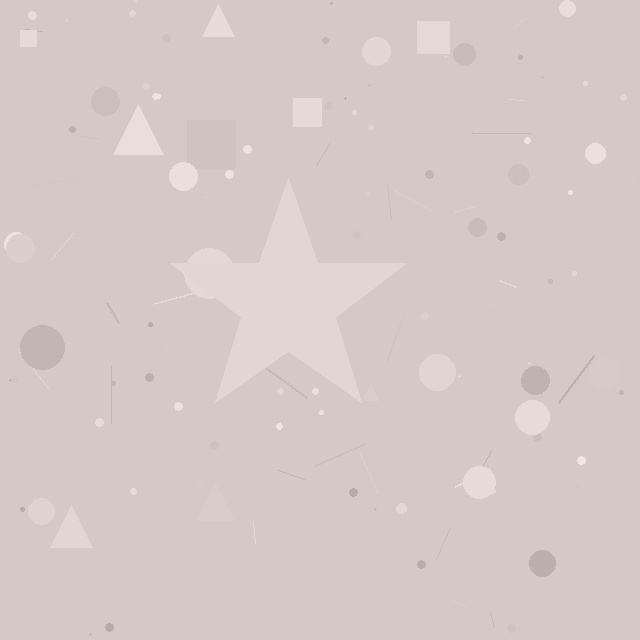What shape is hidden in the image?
A star is hidden in the image.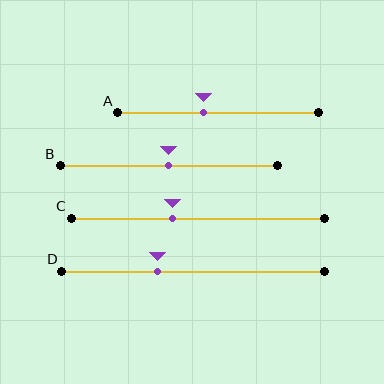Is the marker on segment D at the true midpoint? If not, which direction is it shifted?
No, the marker on segment D is shifted to the left by about 14% of the segment length.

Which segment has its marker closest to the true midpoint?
Segment B has its marker closest to the true midpoint.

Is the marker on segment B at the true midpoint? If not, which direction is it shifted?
Yes, the marker on segment B is at the true midpoint.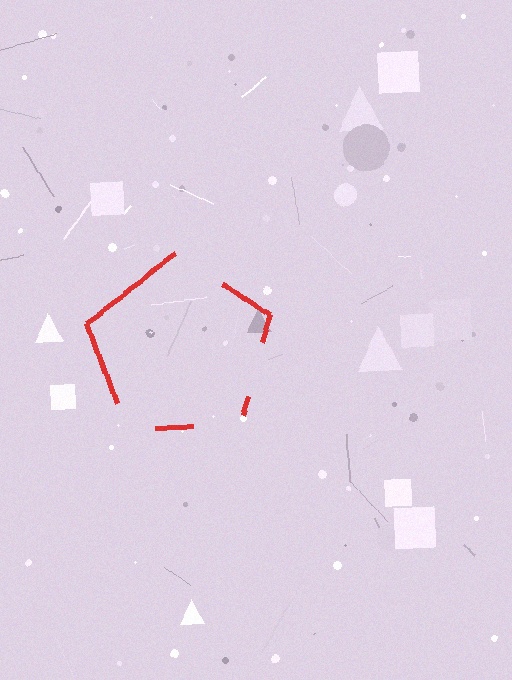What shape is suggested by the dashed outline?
The dashed outline suggests a pentagon.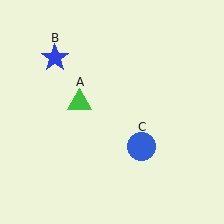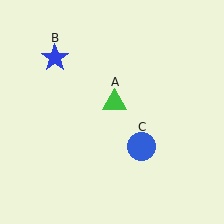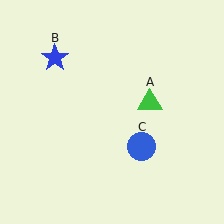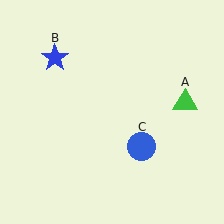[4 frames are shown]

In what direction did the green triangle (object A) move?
The green triangle (object A) moved right.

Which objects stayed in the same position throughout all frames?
Blue star (object B) and blue circle (object C) remained stationary.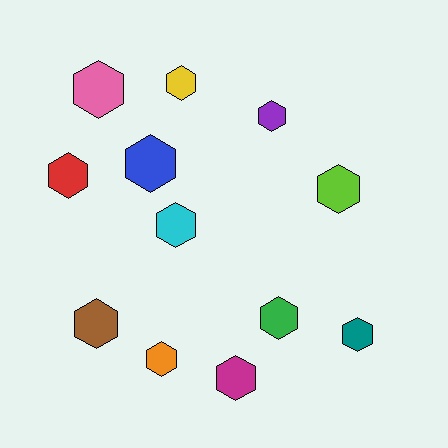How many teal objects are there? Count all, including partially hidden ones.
There is 1 teal object.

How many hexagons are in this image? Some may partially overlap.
There are 12 hexagons.